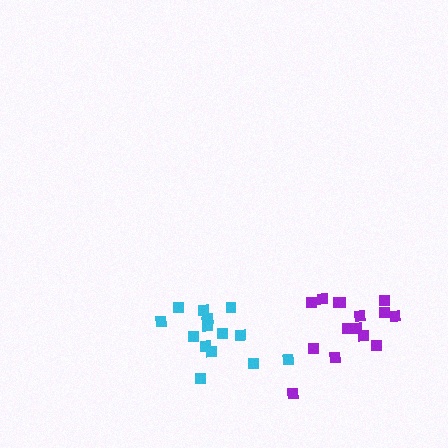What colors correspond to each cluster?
The clusters are colored: cyan, purple.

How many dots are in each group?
Group 1: 15 dots, Group 2: 15 dots (30 total).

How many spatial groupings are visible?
There are 2 spatial groupings.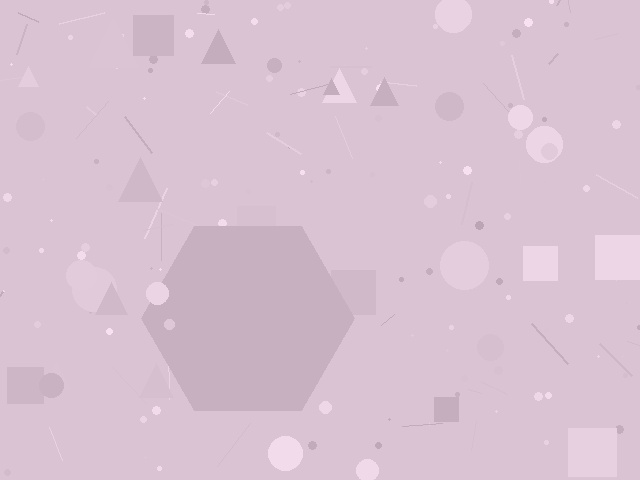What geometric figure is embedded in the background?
A hexagon is embedded in the background.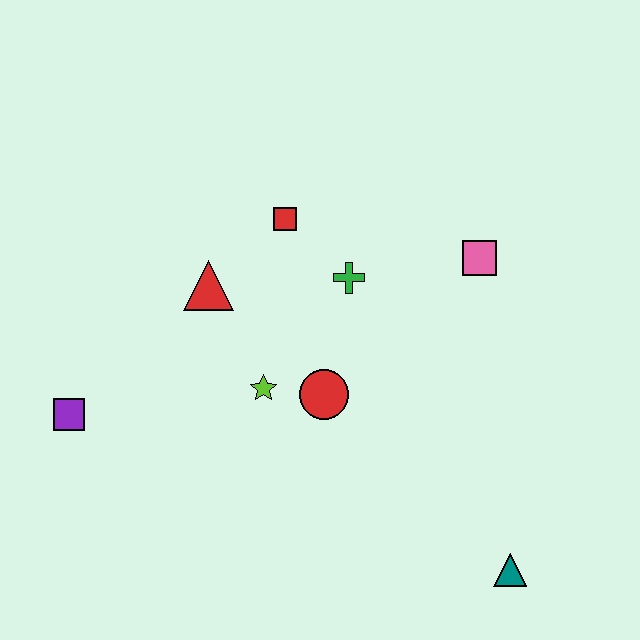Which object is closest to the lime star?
The red circle is closest to the lime star.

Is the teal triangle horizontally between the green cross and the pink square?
No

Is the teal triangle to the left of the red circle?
No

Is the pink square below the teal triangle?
No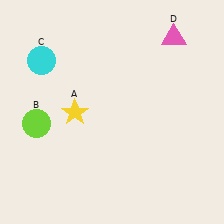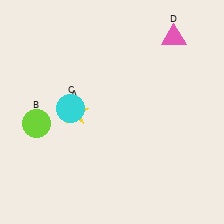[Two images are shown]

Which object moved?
The cyan circle (C) moved down.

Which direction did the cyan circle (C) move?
The cyan circle (C) moved down.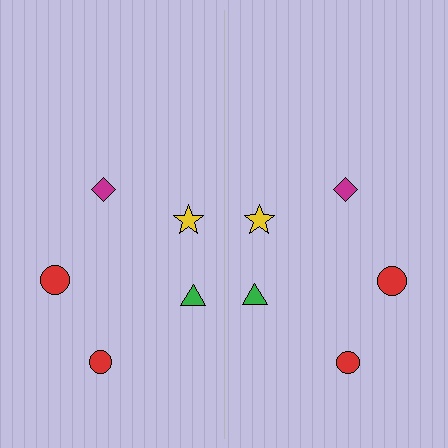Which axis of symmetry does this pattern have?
The pattern has a vertical axis of symmetry running through the center of the image.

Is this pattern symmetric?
Yes, this pattern has bilateral (reflection) symmetry.